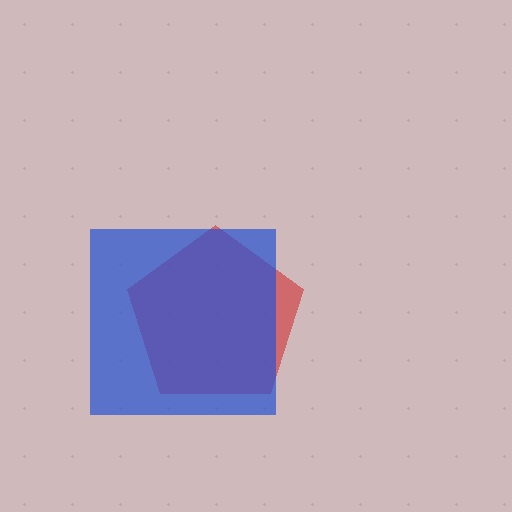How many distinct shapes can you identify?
There are 2 distinct shapes: a red pentagon, a blue square.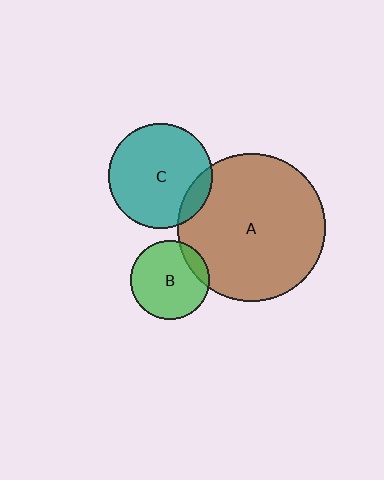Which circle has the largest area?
Circle A (brown).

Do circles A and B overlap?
Yes.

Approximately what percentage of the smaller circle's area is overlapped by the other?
Approximately 15%.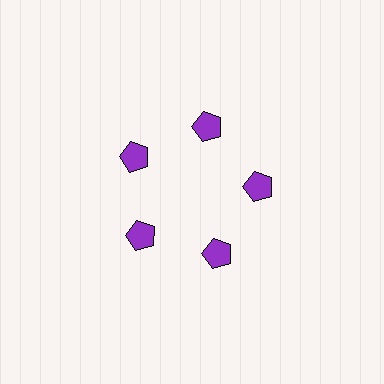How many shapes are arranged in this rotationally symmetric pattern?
There are 5 shapes, arranged in 5 groups of 1.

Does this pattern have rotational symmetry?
Yes, this pattern has 5-fold rotational symmetry. It looks the same after rotating 72 degrees around the center.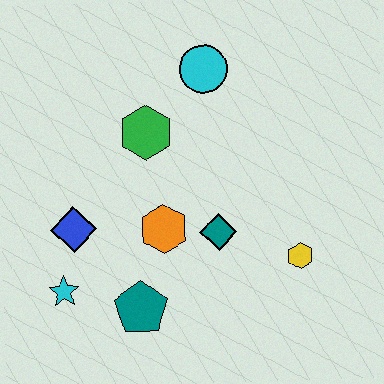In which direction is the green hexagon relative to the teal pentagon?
The green hexagon is above the teal pentagon.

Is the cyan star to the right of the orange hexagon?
No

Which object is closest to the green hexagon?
The cyan circle is closest to the green hexagon.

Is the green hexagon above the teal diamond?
Yes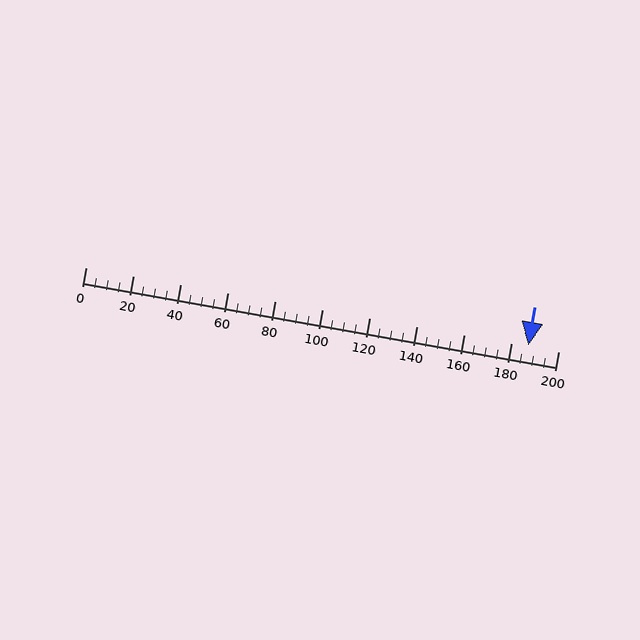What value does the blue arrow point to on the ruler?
The blue arrow points to approximately 187.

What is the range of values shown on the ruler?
The ruler shows values from 0 to 200.